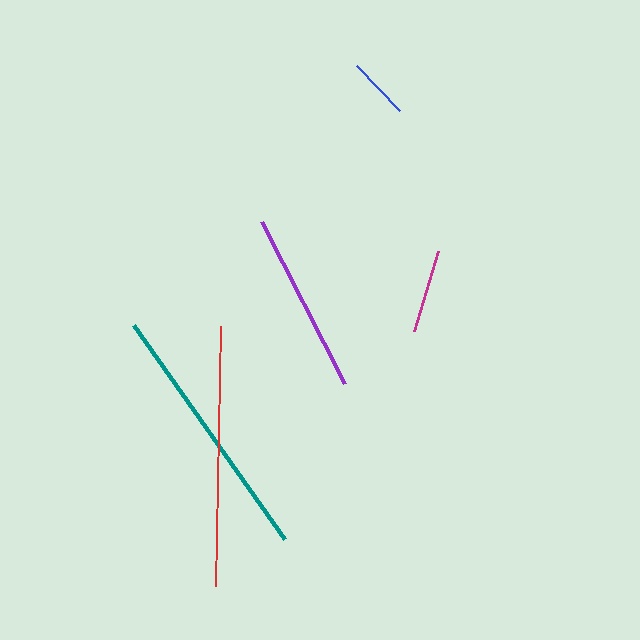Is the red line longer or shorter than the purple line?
The red line is longer than the purple line.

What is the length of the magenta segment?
The magenta segment is approximately 83 pixels long.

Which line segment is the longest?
The teal line is the longest at approximately 263 pixels.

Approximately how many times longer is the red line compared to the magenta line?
The red line is approximately 3.1 times the length of the magenta line.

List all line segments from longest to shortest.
From longest to shortest: teal, red, purple, magenta, blue.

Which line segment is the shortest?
The blue line is the shortest at approximately 62 pixels.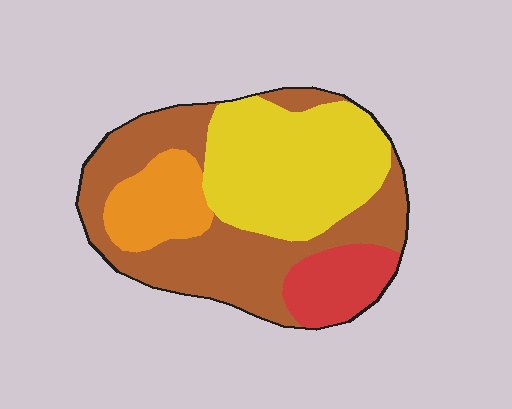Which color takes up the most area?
Brown, at roughly 40%.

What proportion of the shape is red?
Red covers around 10% of the shape.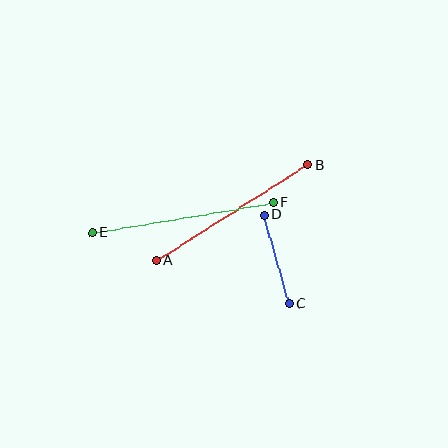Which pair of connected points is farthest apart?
Points E and F are farthest apart.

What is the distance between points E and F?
The distance is approximately 183 pixels.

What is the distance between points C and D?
The distance is approximately 92 pixels.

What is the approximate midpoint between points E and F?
The midpoint is at approximately (183, 217) pixels.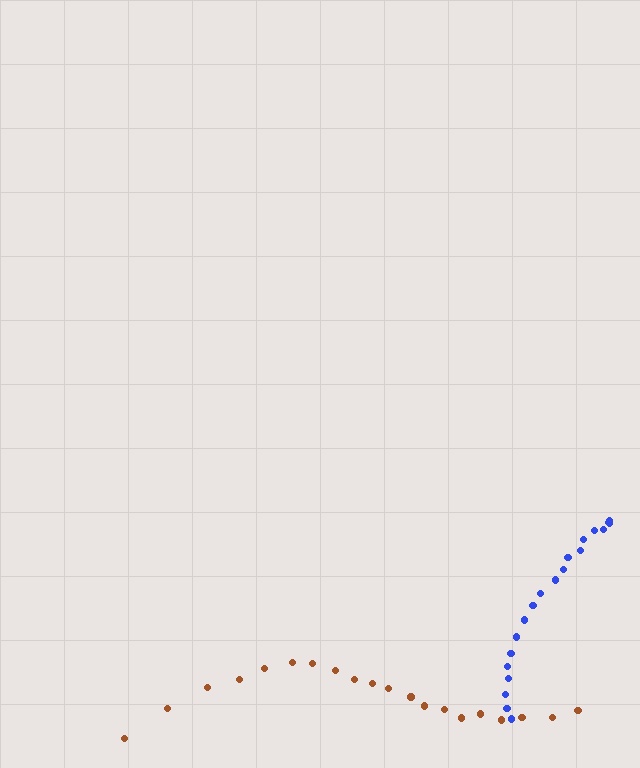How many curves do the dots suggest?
There are 2 distinct paths.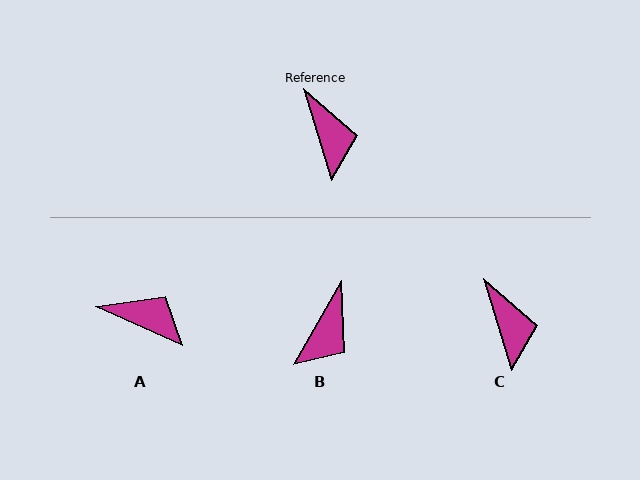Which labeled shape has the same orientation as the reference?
C.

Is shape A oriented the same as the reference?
No, it is off by about 50 degrees.